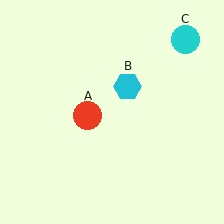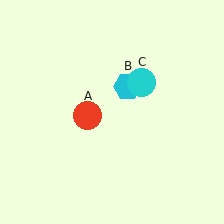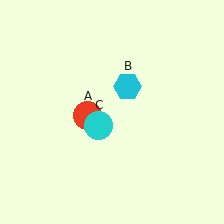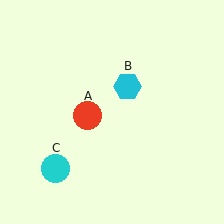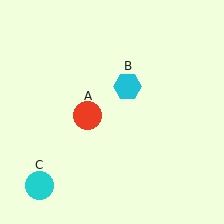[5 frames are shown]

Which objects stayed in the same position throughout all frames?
Red circle (object A) and cyan hexagon (object B) remained stationary.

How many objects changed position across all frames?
1 object changed position: cyan circle (object C).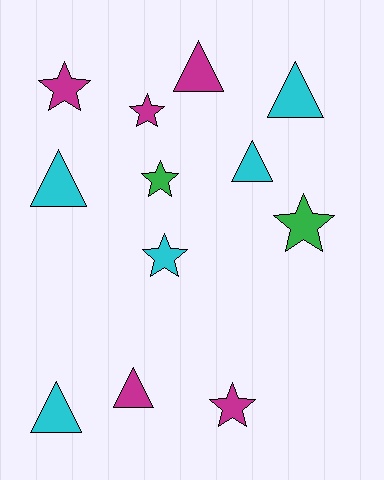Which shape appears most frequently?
Triangle, with 6 objects.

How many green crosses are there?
There are no green crosses.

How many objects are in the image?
There are 12 objects.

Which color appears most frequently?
Magenta, with 5 objects.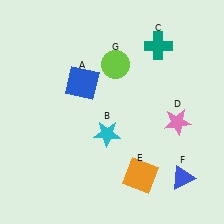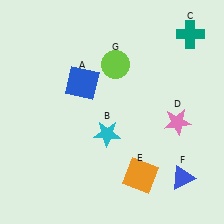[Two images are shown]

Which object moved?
The teal cross (C) moved right.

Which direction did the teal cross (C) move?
The teal cross (C) moved right.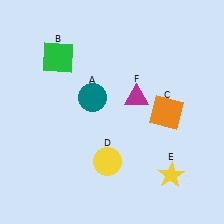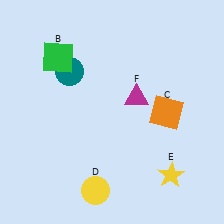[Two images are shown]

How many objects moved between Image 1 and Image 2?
2 objects moved between the two images.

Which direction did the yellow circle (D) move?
The yellow circle (D) moved down.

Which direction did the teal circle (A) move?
The teal circle (A) moved up.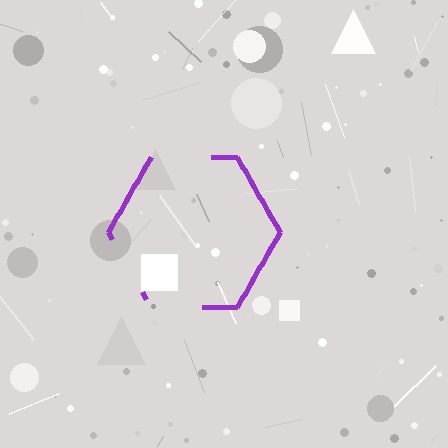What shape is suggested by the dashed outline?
The dashed outline suggests a hexagon.